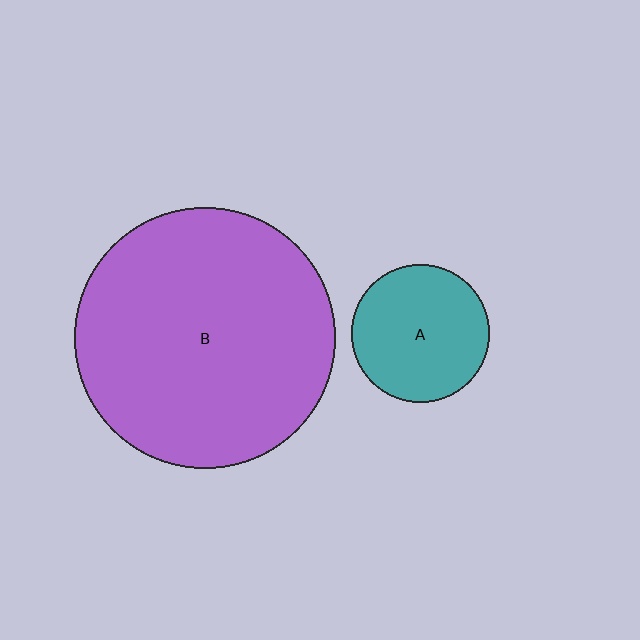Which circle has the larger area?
Circle B (purple).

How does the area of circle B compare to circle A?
Approximately 3.6 times.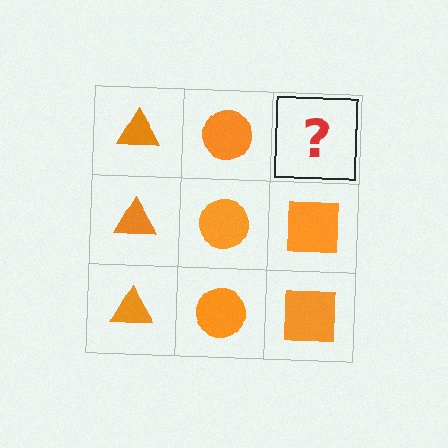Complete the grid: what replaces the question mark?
The question mark should be replaced with an orange square.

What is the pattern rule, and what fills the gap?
The rule is that each column has a consistent shape. The gap should be filled with an orange square.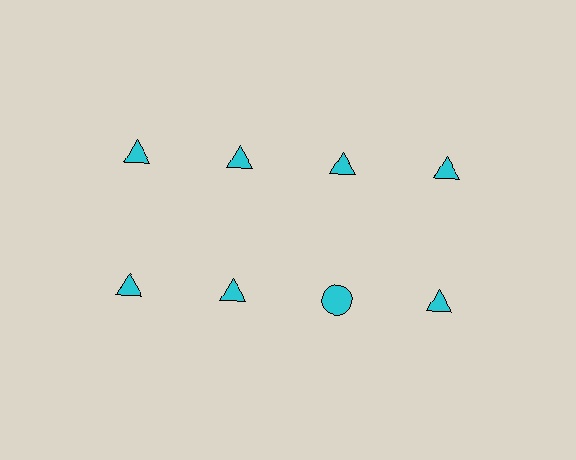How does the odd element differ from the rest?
It has a different shape: circle instead of triangle.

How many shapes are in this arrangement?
There are 8 shapes arranged in a grid pattern.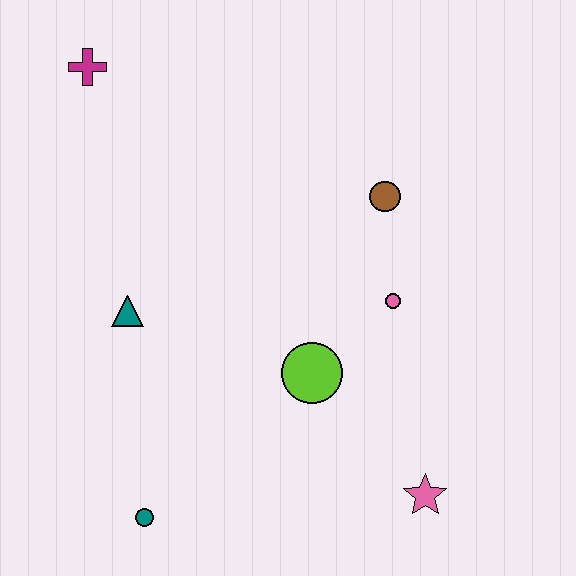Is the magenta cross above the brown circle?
Yes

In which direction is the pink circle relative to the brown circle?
The pink circle is below the brown circle.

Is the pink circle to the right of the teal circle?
Yes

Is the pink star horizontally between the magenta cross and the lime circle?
No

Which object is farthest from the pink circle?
The magenta cross is farthest from the pink circle.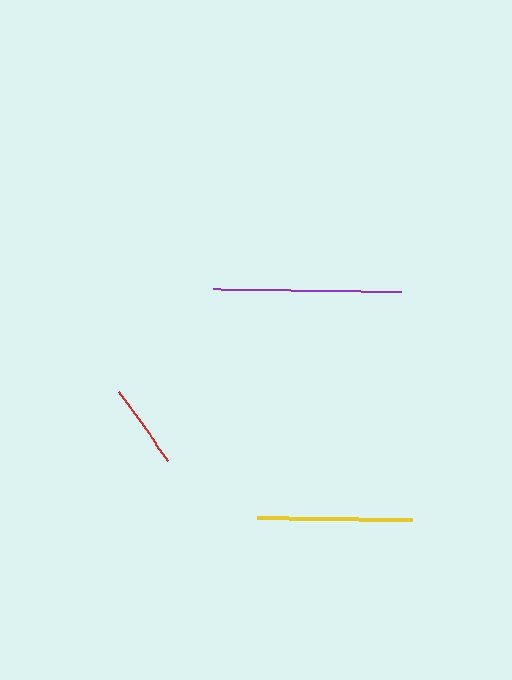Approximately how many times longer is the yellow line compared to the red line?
The yellow line is approximately 1.8 times the length of the red line.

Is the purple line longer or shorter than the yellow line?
The purple line is longer than the yellow line.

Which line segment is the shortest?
The red line is the shortest at approximately 84 pixels.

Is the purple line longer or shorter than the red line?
The purple line is longer than the red line.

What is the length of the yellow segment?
The yellow segment is approximately 155 pixels long.